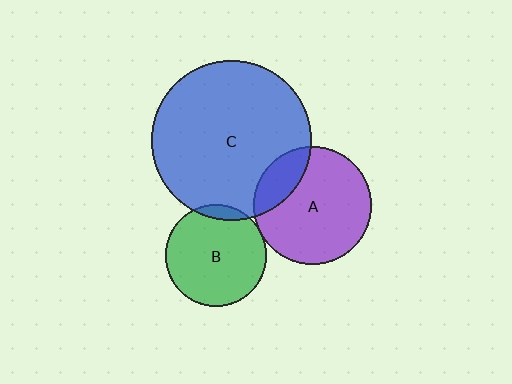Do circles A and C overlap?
Yes.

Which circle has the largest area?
Circle C (blue).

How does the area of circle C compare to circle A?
Approximately 1.8 times.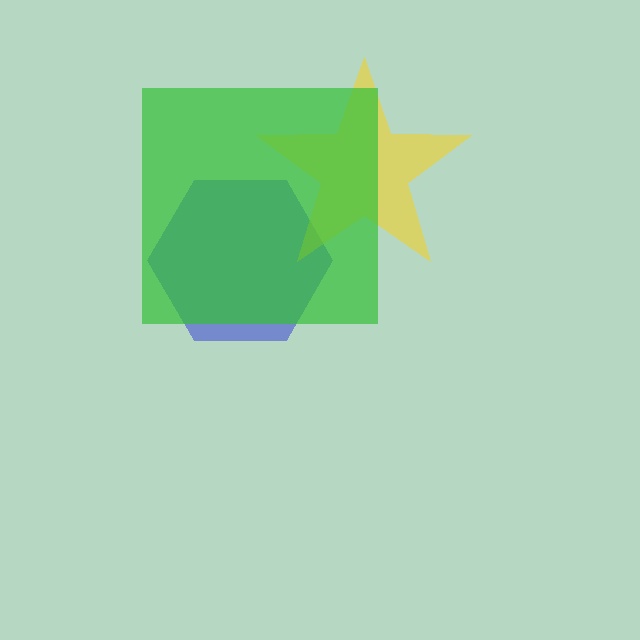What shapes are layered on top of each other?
The layered shapes are: a blue hexagon, a yellow star, a green square.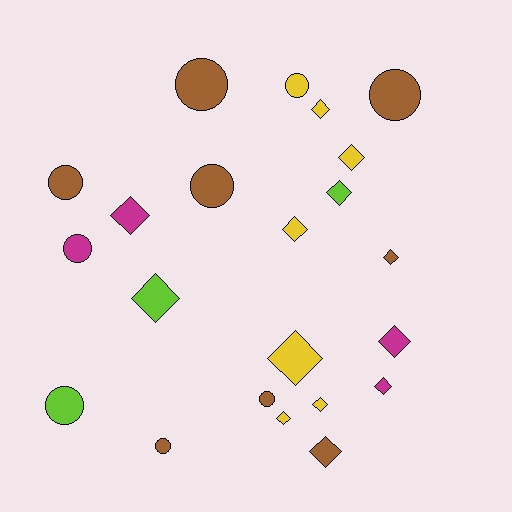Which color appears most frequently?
Brown, with 8 objects.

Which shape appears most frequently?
Diamond, with 13 objects.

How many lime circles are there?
There is 1 lime circle.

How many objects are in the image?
There are 22 objects.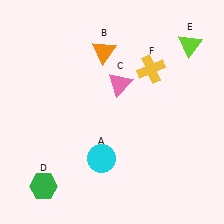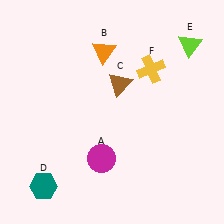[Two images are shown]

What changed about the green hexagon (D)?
In Image 1, D is green. In Image 2, it changed to teal.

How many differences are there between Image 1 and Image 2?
There are 3 differences between the two images.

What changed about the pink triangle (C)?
In Image 1, C is pink. In Image 2, it changed to brown.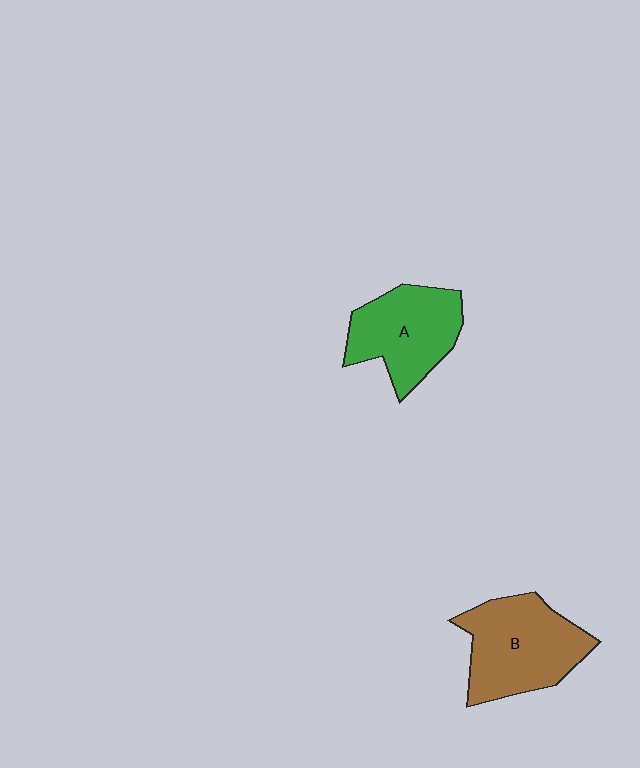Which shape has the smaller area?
Shape A (green).